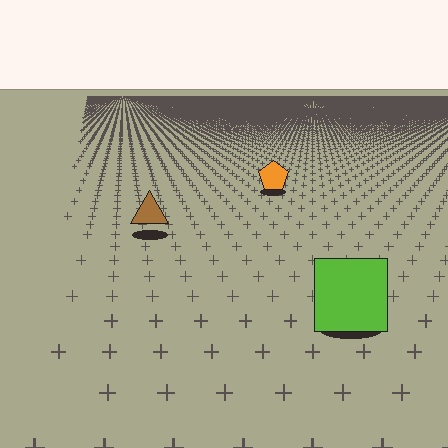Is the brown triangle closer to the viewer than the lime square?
No. The lime square is closer — you can tell from the texture gradient: the ground texture is coarser near it.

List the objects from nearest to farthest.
From nearest to farthest: the lime square, the brown triangle, the orange pentagon.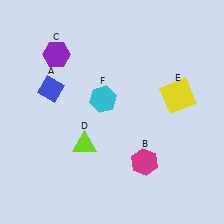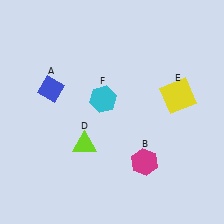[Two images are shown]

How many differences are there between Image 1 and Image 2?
There is 1 difference between the two images.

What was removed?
The purple hexagon (C) was removed in Image 2.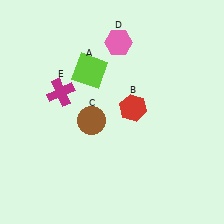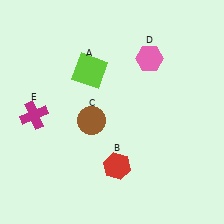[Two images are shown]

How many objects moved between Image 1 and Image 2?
3 objects moved between the two images.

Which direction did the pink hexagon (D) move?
The pink hexagon (D) moved right.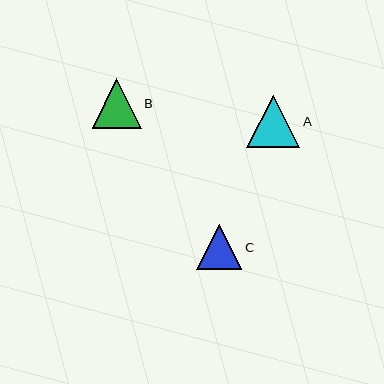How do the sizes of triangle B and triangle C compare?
Triangle B and triangle C are approximately the same size.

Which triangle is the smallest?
Triangle C is the smallest with a size of approximately 45 pixels.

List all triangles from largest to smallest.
From largest to smallest: A, B, C.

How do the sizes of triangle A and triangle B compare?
Triangle A and triangle B are approximately the same size.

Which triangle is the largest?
Triangle A is the largest with a size of approximately 53 pixels.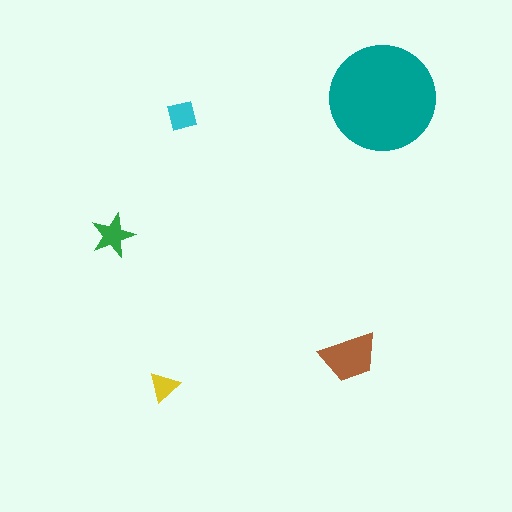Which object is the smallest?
The yellow triangle.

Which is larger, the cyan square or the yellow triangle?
The cyan square.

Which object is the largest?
The teal circle.